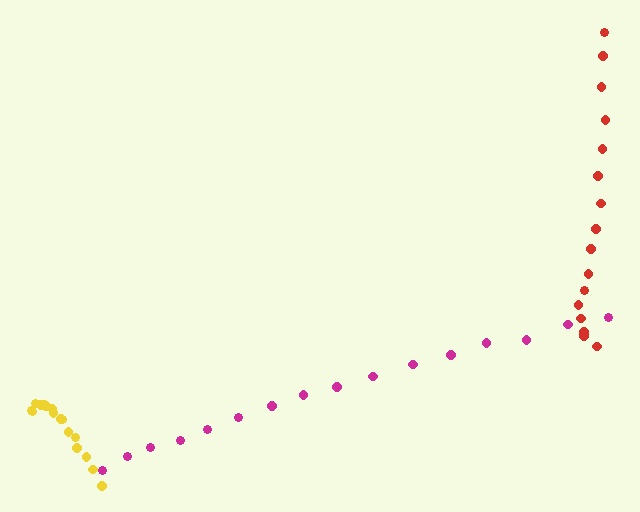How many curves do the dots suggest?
There are 3 distinct paths.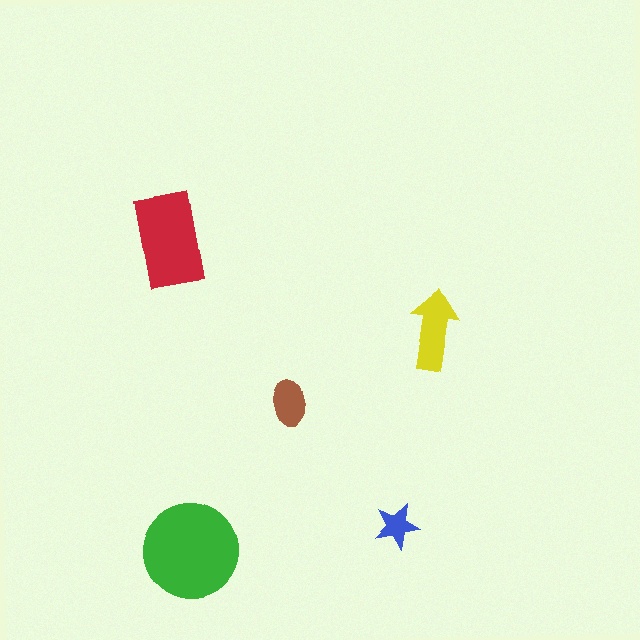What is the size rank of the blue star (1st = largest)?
5th.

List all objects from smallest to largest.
The blue star, the brown ellipse, the yellow arrow, the red rectangle, the green circle.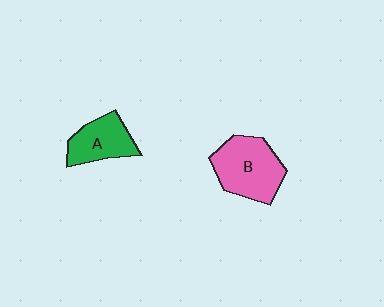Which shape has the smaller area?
Shape A (green).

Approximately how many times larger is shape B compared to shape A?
Approximately 1.4 times.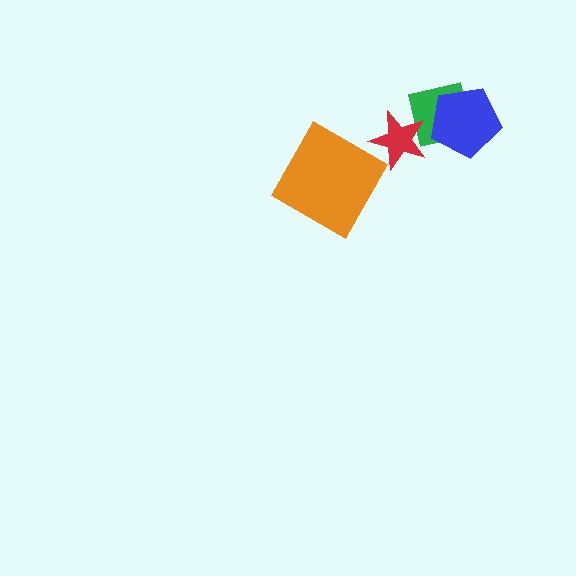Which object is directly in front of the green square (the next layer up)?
The blue pentagon is directly in front of the green square.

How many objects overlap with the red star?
1 object overlaps with the red star.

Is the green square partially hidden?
Yes, it is partially covered by another shape.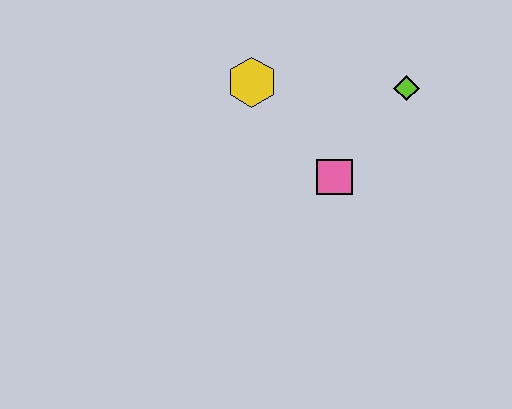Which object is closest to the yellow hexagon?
The pink square is closest to the yellow hexagon.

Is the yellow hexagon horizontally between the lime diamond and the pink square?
No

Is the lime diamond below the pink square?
No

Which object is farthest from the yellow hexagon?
The lime diamond is farthest from the yellow hexagon.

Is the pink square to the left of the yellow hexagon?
No